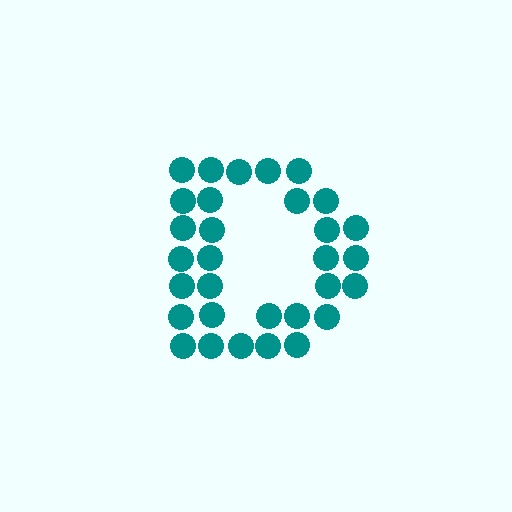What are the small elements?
The small elements are circles.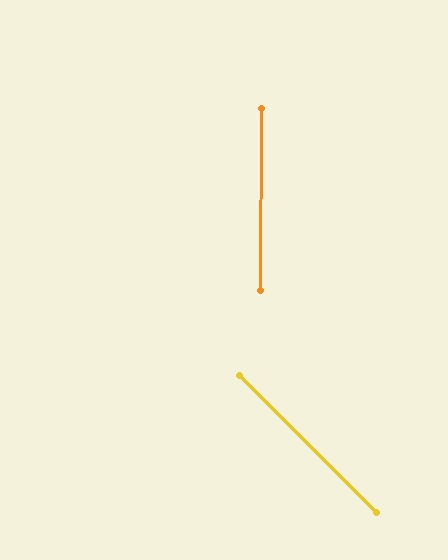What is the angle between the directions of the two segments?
Approximately 45 degrees.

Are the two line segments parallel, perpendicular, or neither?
Neither parallel nor perpendicular — they differ by about 45°.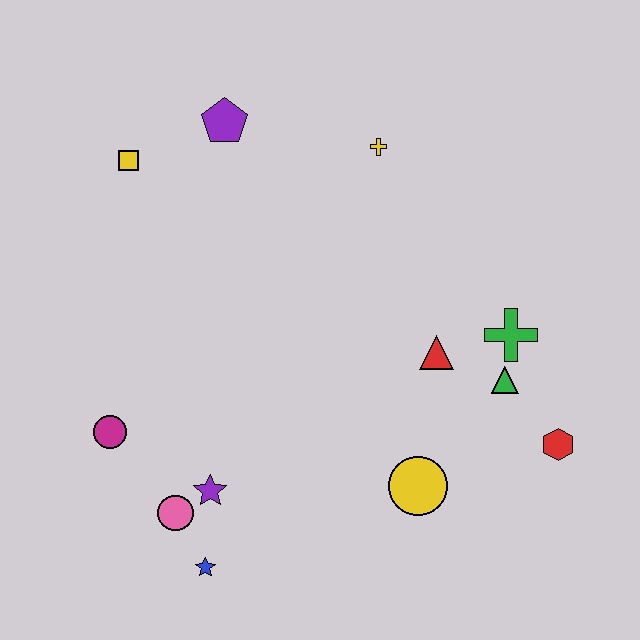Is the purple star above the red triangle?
No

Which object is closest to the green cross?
The green triangle is closest to the green cross.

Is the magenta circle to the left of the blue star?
Yes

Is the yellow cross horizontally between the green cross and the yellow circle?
No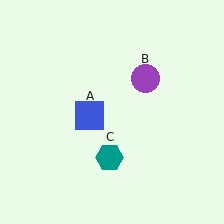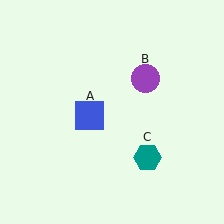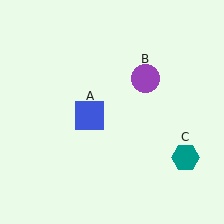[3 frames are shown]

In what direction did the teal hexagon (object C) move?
The teal hexagon (object C) moved right.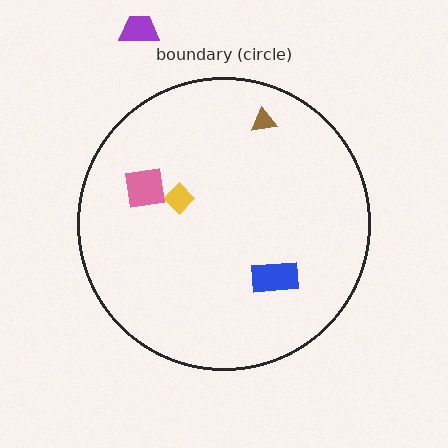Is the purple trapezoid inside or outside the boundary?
Outside.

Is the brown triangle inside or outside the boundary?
Inside.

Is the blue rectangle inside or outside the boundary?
Inside.